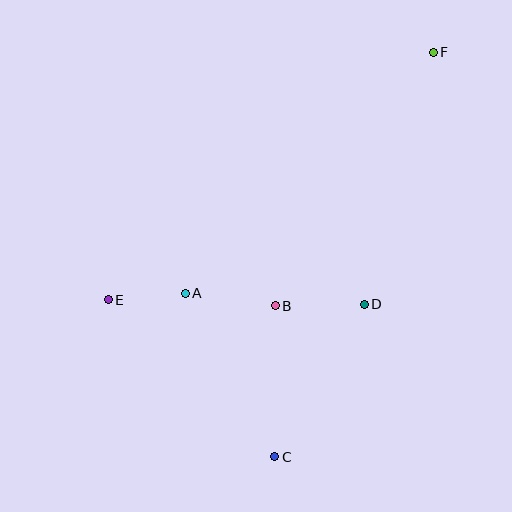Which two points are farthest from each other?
Points C and F are farthest from each other.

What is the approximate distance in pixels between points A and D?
The distance between A and D is approximately 180 pixels.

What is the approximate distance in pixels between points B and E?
The distance between B and E is approximately 167 pixels.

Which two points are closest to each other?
Points A and E are closest to each other.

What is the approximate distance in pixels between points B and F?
The distance between B and F is approximately 299 pixels.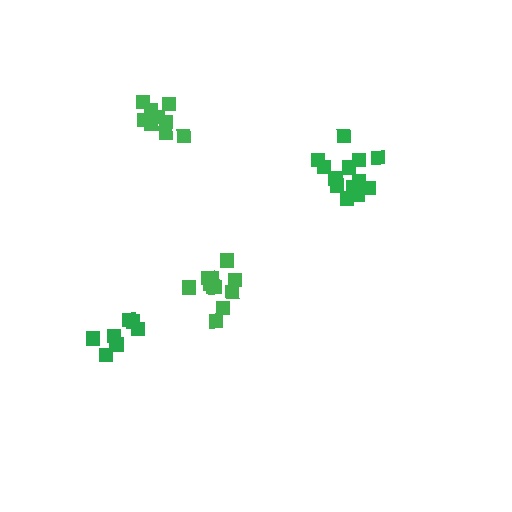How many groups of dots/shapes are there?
There are 4 groups.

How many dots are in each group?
Group 1: 7 dots, Group 2: 9 dots, Group 3: 11 dots, Group 4: 13 dots (40 total).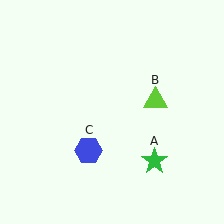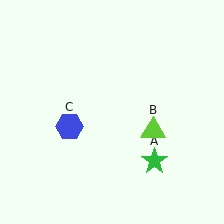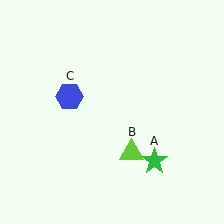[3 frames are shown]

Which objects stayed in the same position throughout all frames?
Green star (object A) remained stationary.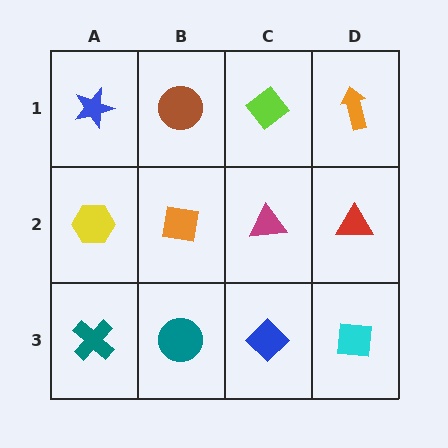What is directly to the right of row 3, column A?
A teal circle.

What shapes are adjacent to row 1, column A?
A yellow hexagon (row 2, column A), a brown circle (row 1, column B).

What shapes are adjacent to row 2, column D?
An orange arrow (row 1, column D), a cyan square (row 3, column D), a magenta triangle (row 2, column C).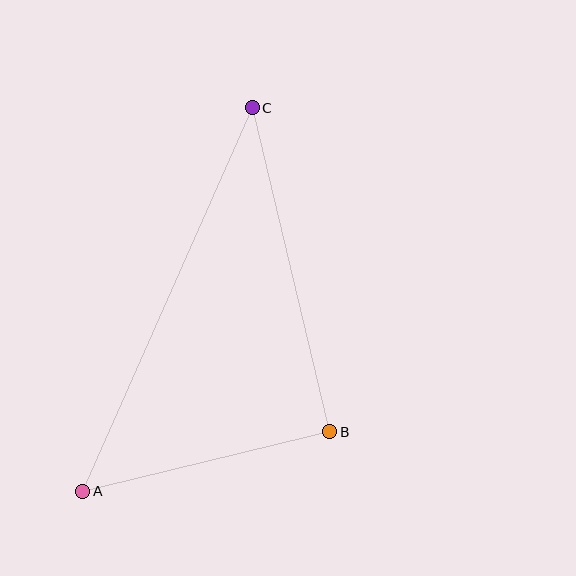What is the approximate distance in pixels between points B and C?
The distance between B and C is approximately 333 pixels.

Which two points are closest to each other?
Points A and B are closest to each other.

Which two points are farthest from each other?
Points A and C are farthest from each other.